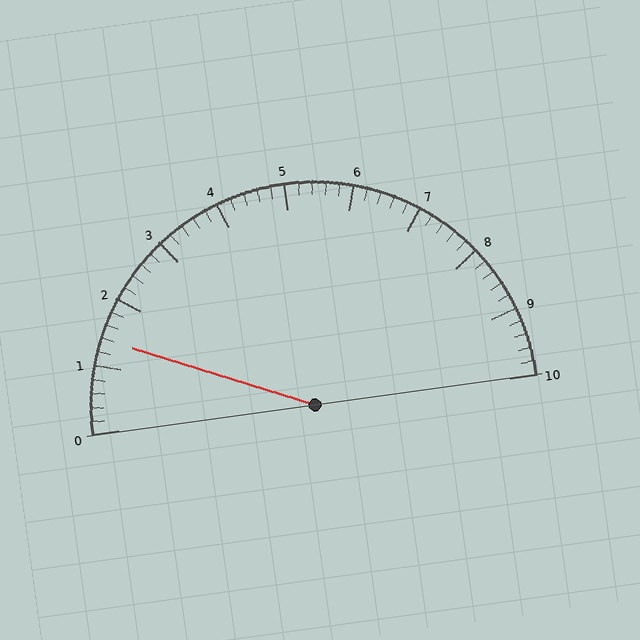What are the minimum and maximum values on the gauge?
The gauge ranges from 0 to 10.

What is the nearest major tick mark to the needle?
The nearest major tick mark is 1.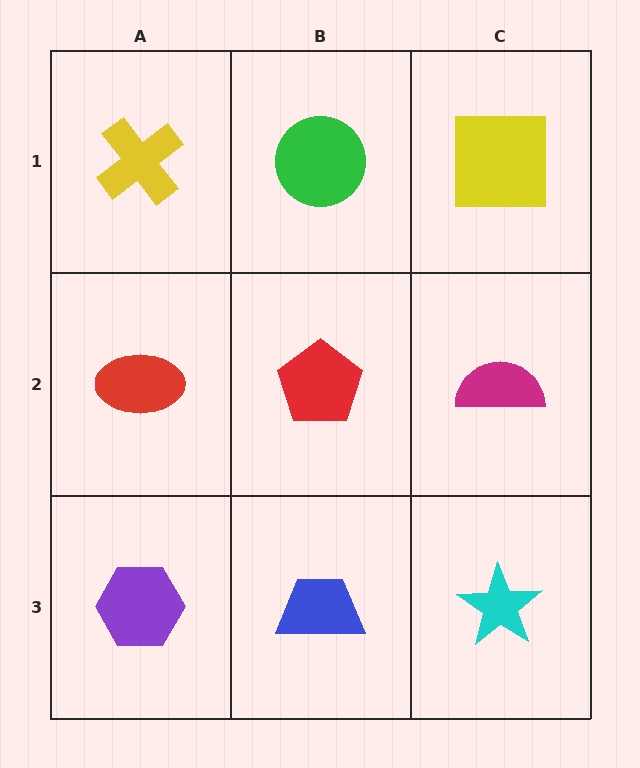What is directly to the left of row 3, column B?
A purple hexagon.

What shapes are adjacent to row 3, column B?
A red pentagon (row 2, column B), a purple hexagon (row 3, column A), a cyan star (row 3, column C).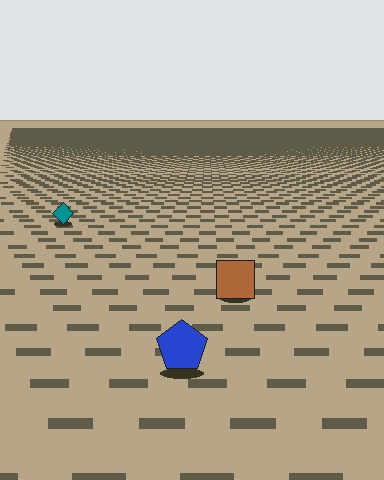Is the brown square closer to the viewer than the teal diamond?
Yes. The brown square is closer — you can tell from the texture gradient: the ground texture is coarser near it.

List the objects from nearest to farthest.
From nearest to farthest: the blue pentagon, the brown square, the teal diamond.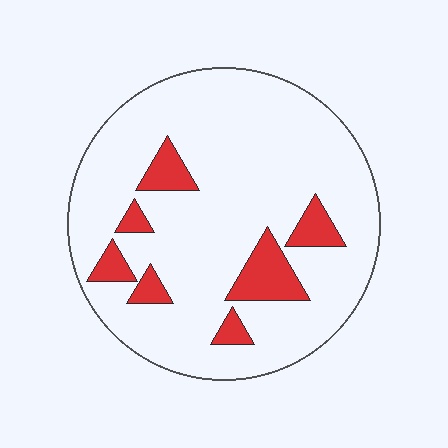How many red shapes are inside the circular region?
7.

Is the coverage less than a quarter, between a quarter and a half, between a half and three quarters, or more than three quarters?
Less than a quarter.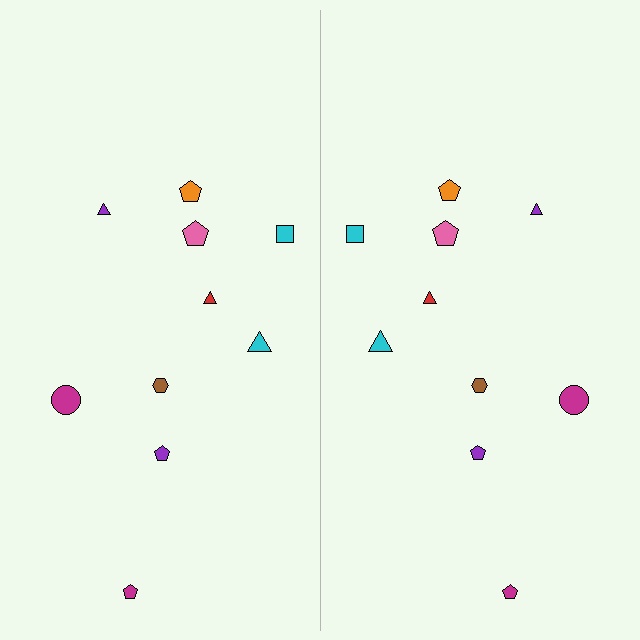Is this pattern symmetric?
Yes, this pattern has bilateral (reflection) symmetry.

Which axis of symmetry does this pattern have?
The pattern has a vertical axis of symmetry running through the center of the image.